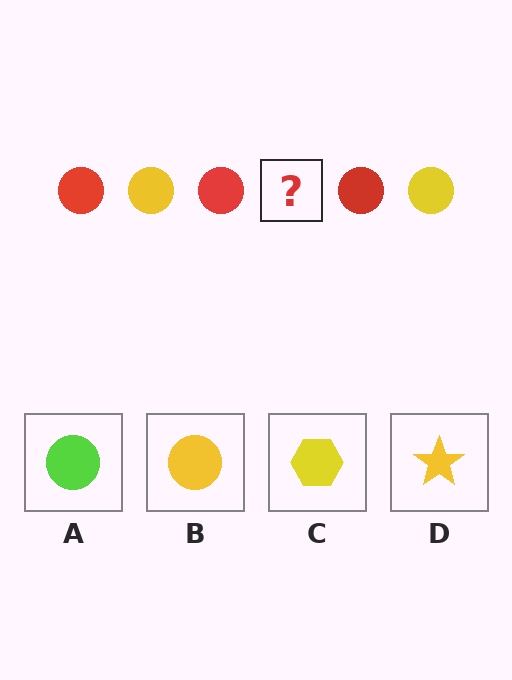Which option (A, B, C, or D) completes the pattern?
B.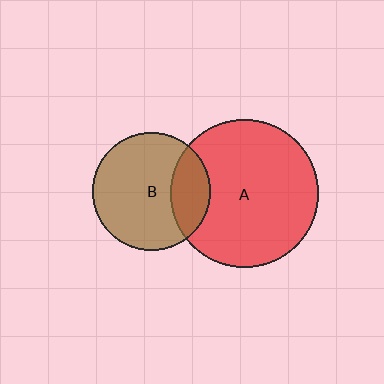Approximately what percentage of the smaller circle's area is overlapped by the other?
Approximately 25%.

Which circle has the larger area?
Circle A (red).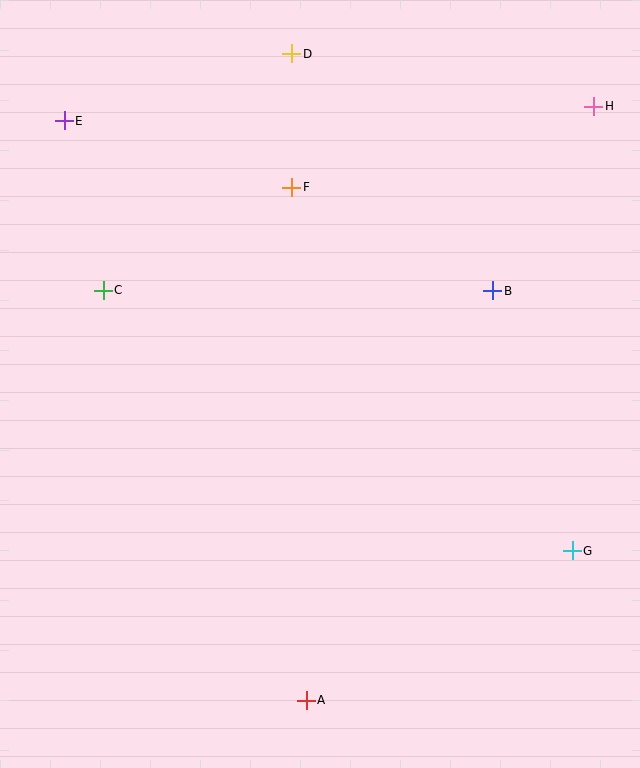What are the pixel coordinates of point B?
Point B is at (493, 291).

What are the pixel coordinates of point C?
Point C is at (103, 290).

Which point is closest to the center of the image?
Point B at (493, 291) is closest to the center.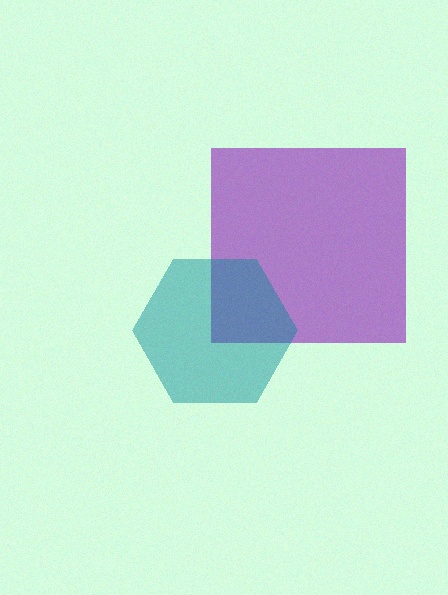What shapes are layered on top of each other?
The layered shapes are: a purple square, a teal hexagon.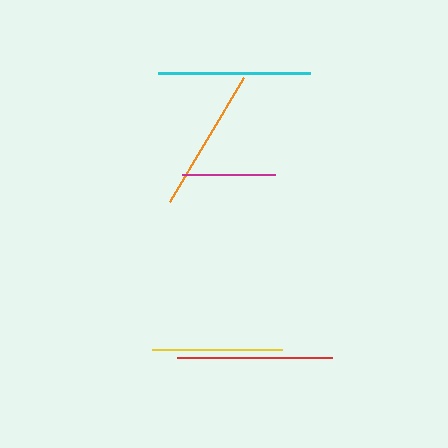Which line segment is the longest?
The red line is the longest at approximately 156 pixels.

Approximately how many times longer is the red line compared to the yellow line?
The red line is approximately 1.2 times the length of the yellow line.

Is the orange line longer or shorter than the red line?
The red line is longer than the orange line.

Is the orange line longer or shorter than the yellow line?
The orange line is longer than the yellow line.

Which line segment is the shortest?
The magenta line is the shortest at approximately 93 pixels.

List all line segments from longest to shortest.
From longest to shortest: red, cyan, orange, yellow, magenta.